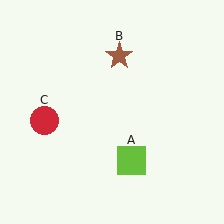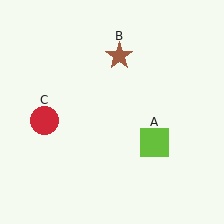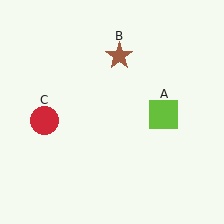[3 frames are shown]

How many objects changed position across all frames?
1 object changed position: lime square (object A).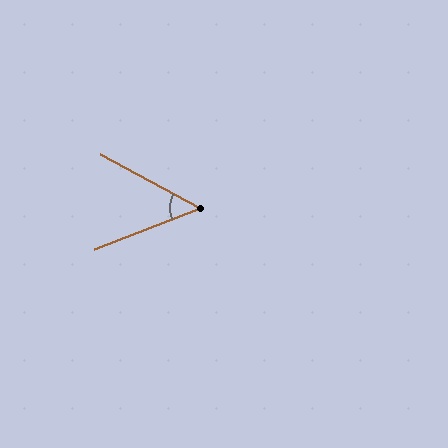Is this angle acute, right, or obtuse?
It is acute.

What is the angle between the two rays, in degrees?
Approximately 50 degrees.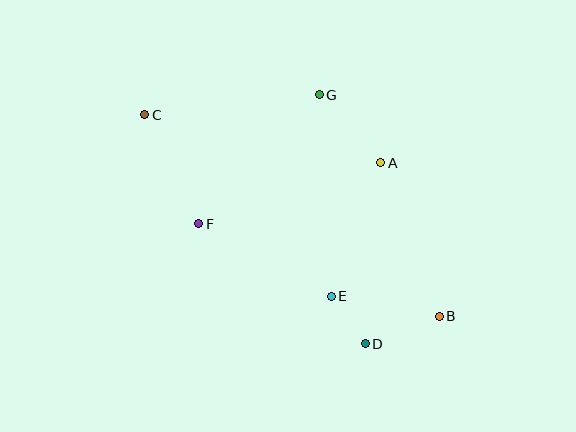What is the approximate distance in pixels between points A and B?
The distance between A and B is approximately 163 pixels.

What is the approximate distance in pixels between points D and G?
The distance between D and G is approximately 254 pixels.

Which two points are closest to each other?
Points D and E are closest to each other.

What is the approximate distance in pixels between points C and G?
The distance between C and G is approximately 175 pixels.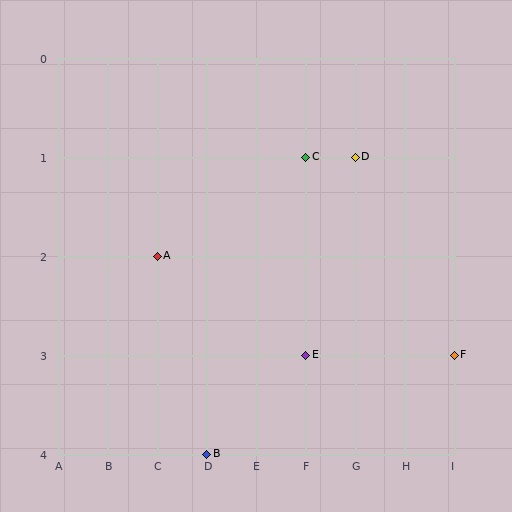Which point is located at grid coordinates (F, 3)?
Point E is at (F, 3).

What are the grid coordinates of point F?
Point F is at grid coordinates (I, 3).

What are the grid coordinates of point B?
Point B is at grid coordinates (D, 4).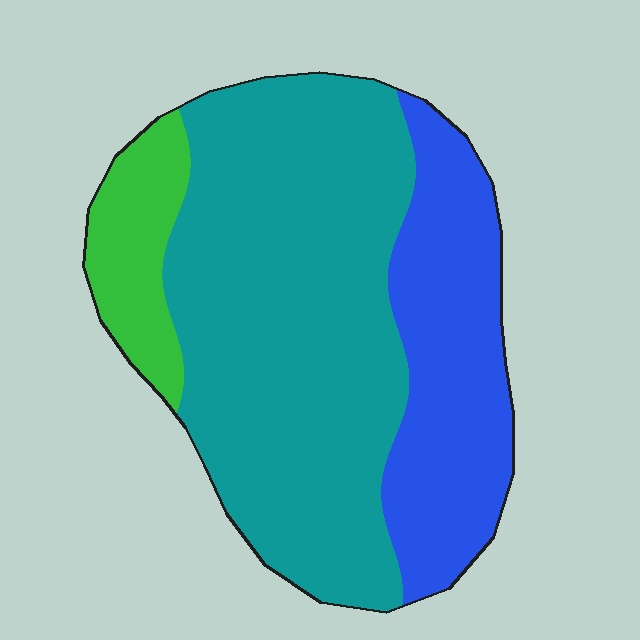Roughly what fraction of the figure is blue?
Blue covers roughly 30% of the figure.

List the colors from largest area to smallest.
From largest to smallest: teal, blue, green.